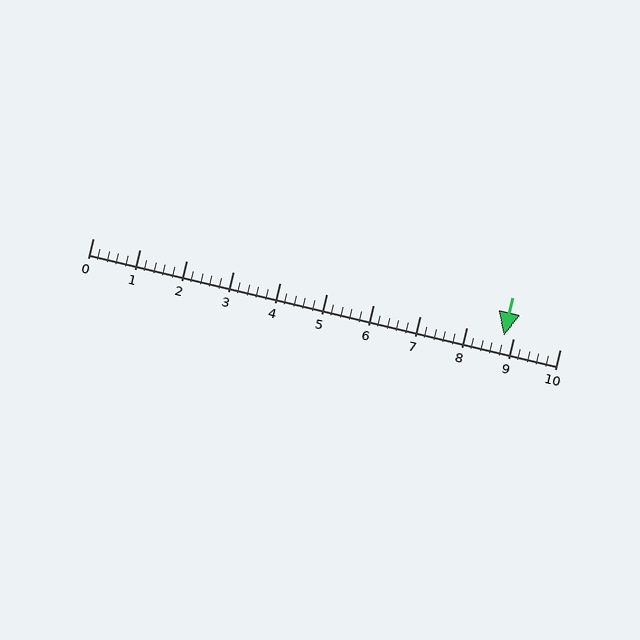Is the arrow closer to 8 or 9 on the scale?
The arrow is closer to 9.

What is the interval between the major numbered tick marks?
The major tick marks are spaced 1 units apart.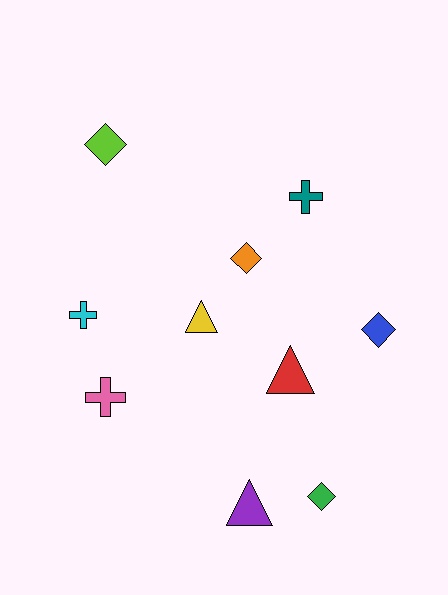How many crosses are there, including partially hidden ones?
There are 3 crosses.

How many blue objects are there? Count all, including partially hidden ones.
There is 1 blue object.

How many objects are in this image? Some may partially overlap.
There are 10 objects.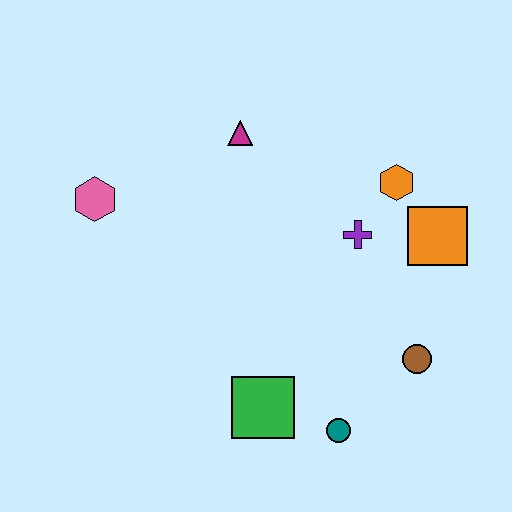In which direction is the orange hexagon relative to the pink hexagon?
The orange hexagon is to the right of the pink hexagon.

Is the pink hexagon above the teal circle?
Yes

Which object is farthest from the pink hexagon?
The brown circle is farthest from the pink hexagon.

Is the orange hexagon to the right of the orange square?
No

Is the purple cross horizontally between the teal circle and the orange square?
Yes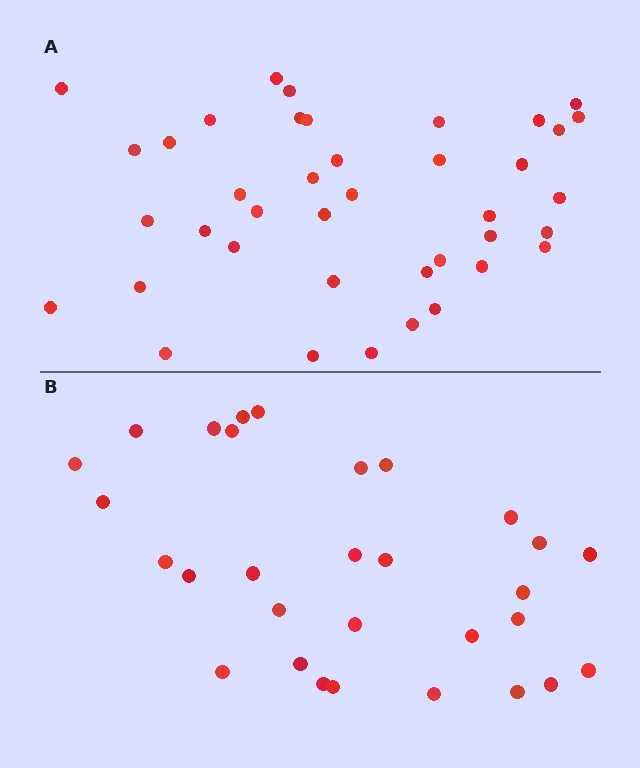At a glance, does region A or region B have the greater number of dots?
Region A (the top region) has more dots.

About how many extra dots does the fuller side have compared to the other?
Region A has roughly 10 or so more dots than region B.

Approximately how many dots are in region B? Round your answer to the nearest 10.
About 30 dots.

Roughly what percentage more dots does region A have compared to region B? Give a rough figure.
About 35% more.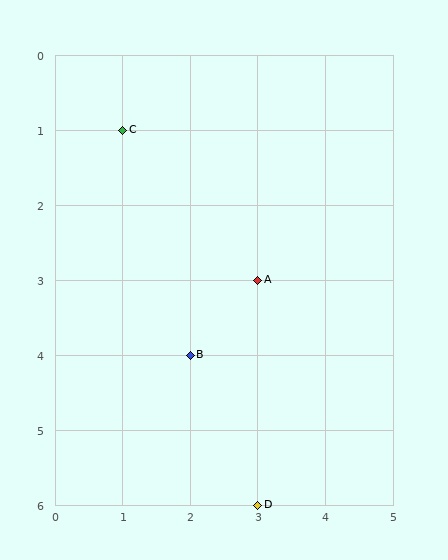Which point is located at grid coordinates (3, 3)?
Point A is at (3, 3).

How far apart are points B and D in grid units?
Points B and D are 1 column and 2 rows apart (about 2.2 grid units diagonally).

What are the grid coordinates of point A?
Point A is at grid coordinates (3, 3).